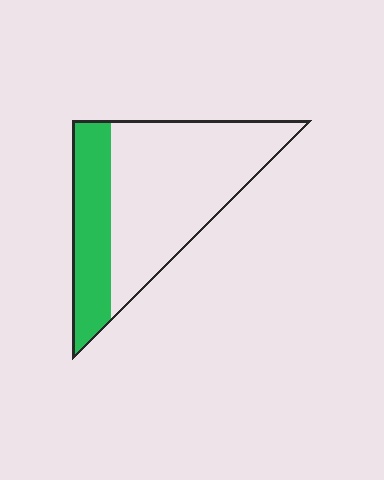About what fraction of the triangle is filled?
About one third (1/3).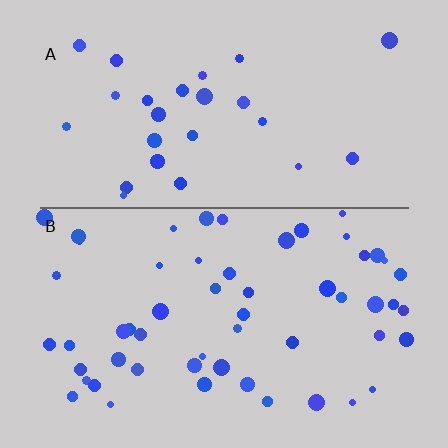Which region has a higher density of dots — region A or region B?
B (the bottom).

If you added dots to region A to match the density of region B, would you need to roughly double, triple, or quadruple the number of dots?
Approximately double.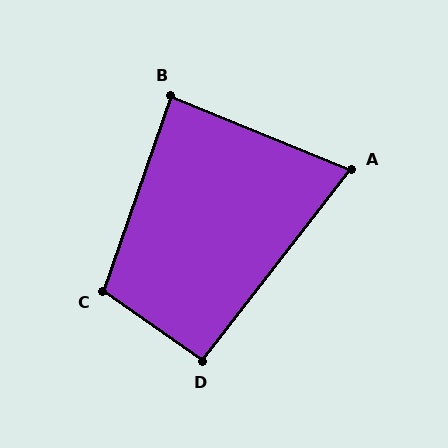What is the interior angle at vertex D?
Approximately 93 degrees (approximately right).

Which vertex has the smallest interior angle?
A, at approximately 74 degrees.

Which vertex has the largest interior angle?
C, at approximately 106 degrees.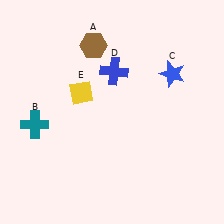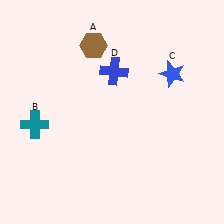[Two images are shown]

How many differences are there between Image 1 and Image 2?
There is 1 difference between the two images.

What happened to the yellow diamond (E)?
The yellow diamond (E) was removed in Image 2. It was in the top-left area of Image 1.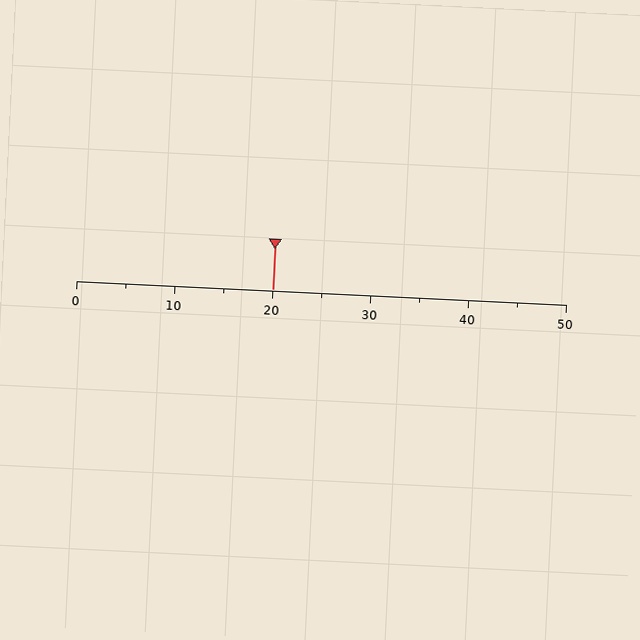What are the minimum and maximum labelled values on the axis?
The axis runs from 0 to 50.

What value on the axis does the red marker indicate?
The marker indicates approximately 20.